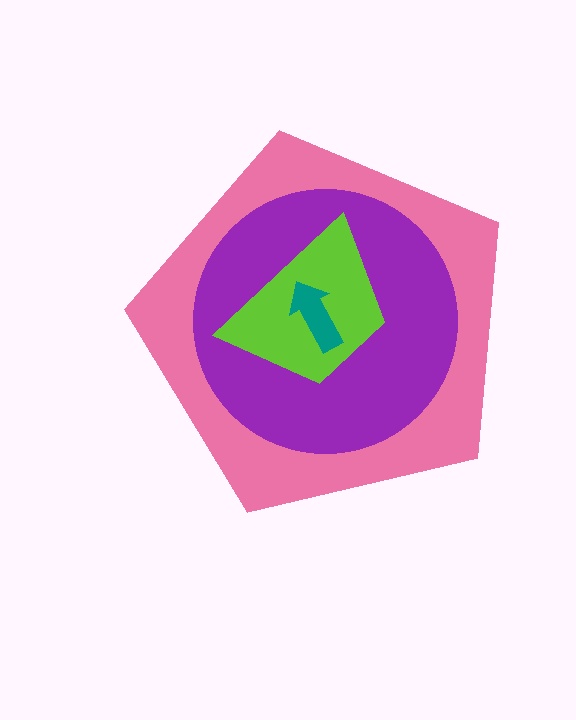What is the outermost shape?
The pink pentagon.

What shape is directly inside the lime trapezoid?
The teal arrow.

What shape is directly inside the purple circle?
The lime trapezoid.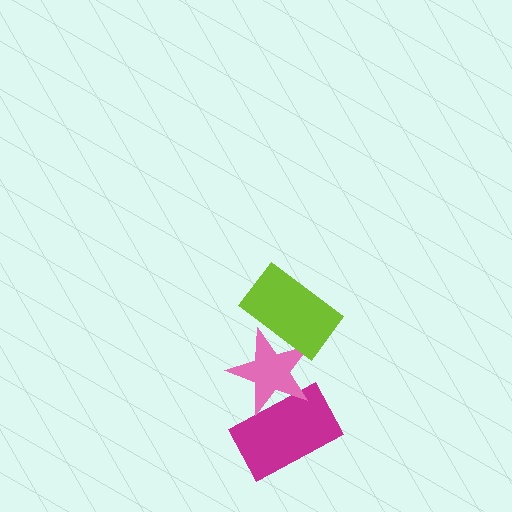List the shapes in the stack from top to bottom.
From top to bottom: the lime rectangle, the pink star, the magenta rectangle.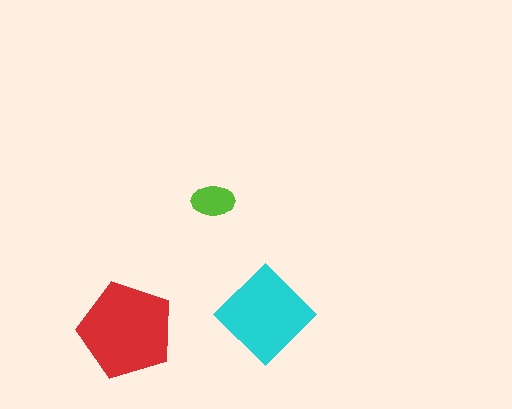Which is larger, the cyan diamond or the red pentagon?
The red pentagon.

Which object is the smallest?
The lime ellipse.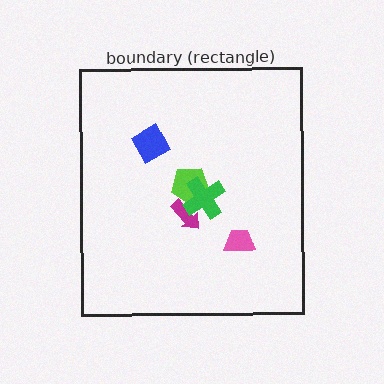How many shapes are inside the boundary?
5 inside, 0 outside.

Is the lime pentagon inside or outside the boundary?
Inside.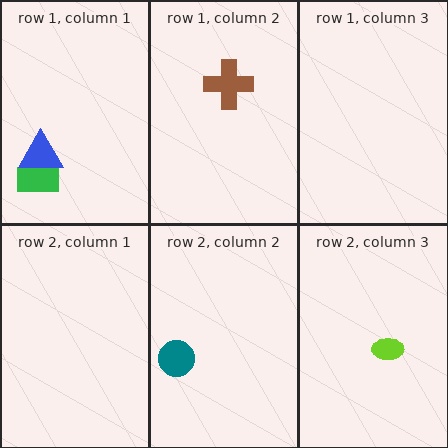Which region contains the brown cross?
The row 1, column 2 region.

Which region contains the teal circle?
The row 2, column 2 region.